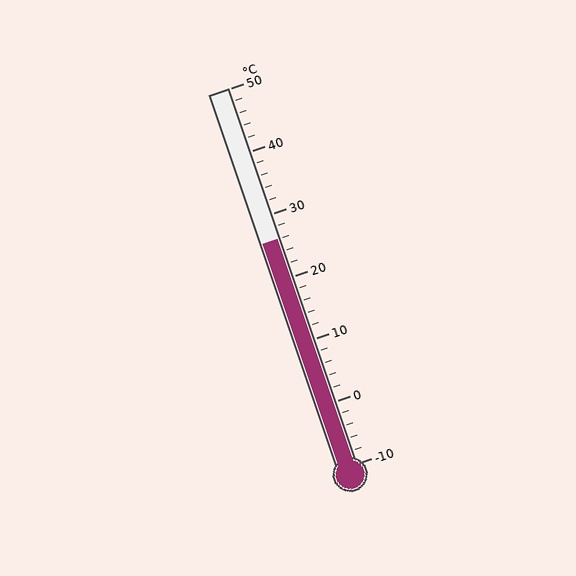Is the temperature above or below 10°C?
The temperature is above 10°C.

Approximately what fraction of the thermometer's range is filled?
The thermometer is filled to approximately 60% of its range.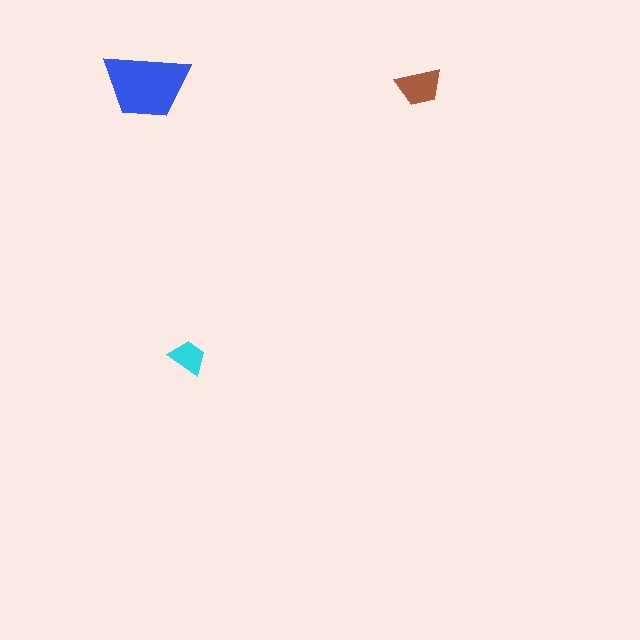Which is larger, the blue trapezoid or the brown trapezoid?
The blue one.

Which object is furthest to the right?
The brown trapezoid is rightmost.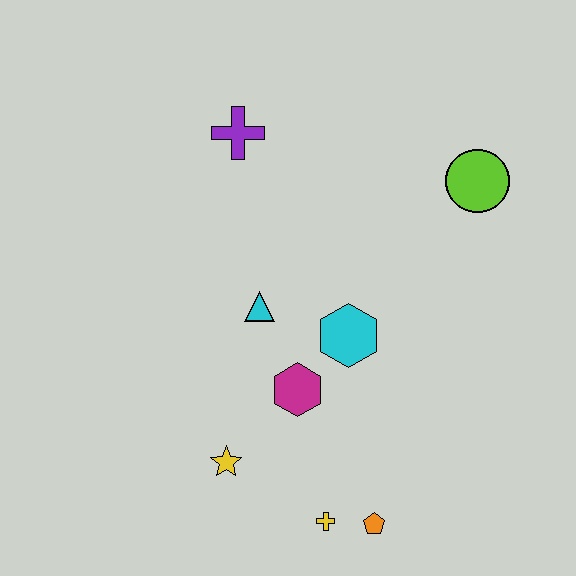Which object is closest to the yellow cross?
The orange pentagon is closest to the yellow cross.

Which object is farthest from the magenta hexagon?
The lime circle is farthest from the magenta hexagon.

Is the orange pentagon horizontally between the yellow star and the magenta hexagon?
No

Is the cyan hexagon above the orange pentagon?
Yes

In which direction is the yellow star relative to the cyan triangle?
The yellow star is below the cyan triangle.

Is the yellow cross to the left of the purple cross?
No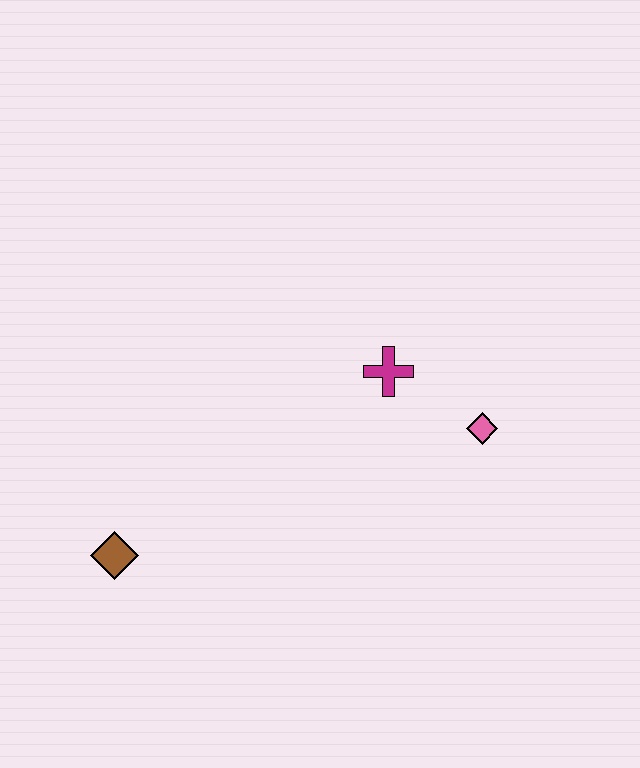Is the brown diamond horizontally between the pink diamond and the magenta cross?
No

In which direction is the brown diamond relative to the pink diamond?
The brown diamond is to the left of the pink diamond.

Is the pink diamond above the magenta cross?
No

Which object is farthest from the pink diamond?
The brown diamond is farthest from the pink diamond.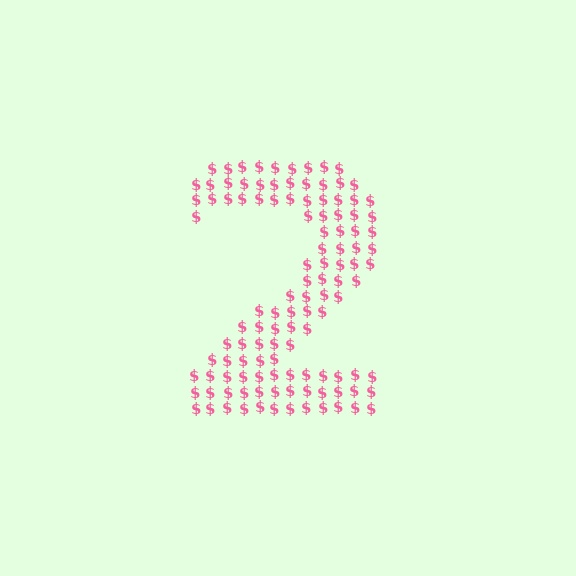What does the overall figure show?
The overall figure shows the digit 2.